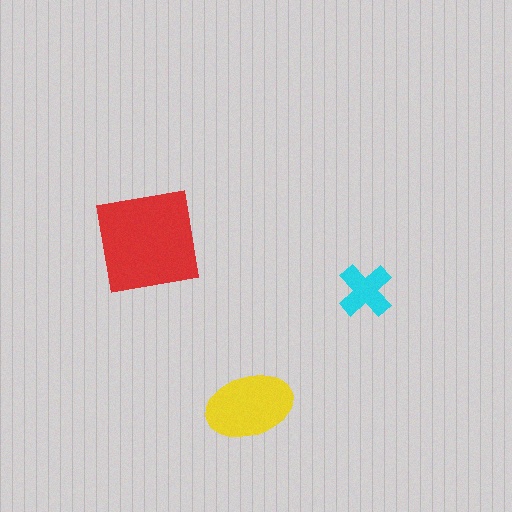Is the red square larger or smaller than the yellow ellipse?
Larger.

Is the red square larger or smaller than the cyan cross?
Larger.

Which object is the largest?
The red square.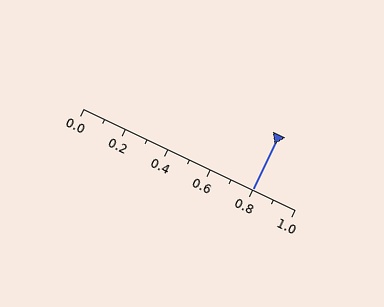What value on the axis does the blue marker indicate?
The marker indicates approximately 0.8.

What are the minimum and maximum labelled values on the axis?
The axis runs from 0.0 to 1.0.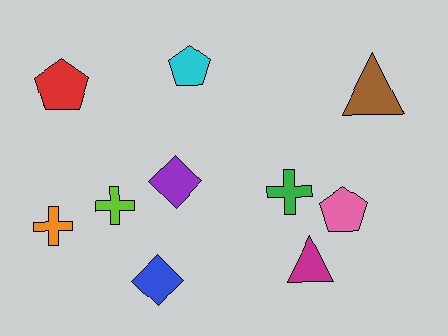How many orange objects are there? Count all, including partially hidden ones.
There is 1 orange object.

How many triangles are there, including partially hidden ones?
There are 2 triangles.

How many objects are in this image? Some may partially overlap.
There are 10 objects.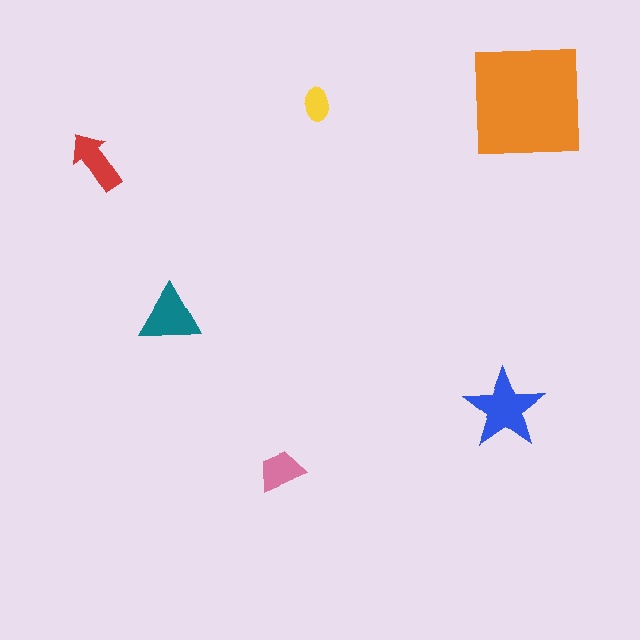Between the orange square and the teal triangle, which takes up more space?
The orange square.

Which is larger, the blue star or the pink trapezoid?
The blue star.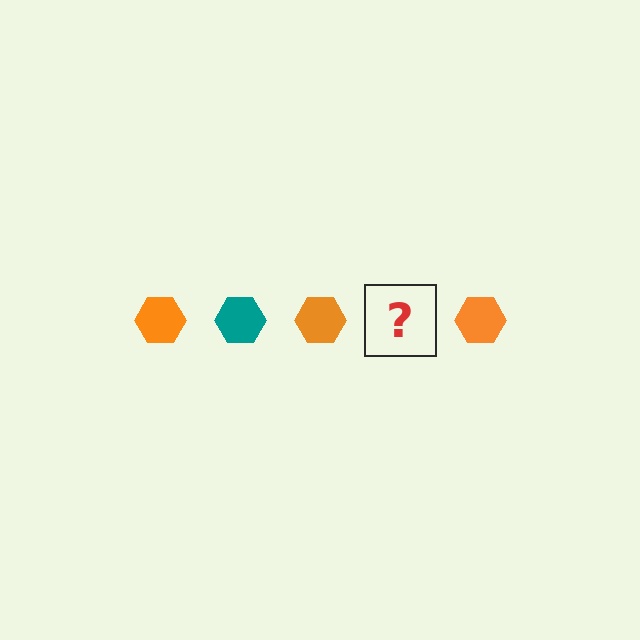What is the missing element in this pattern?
The missing element is a teal hexagon.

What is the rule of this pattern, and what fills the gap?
The rule is that the pattern cycles through orange, teal hexagons. The gap should be filled with a teal hexagon.